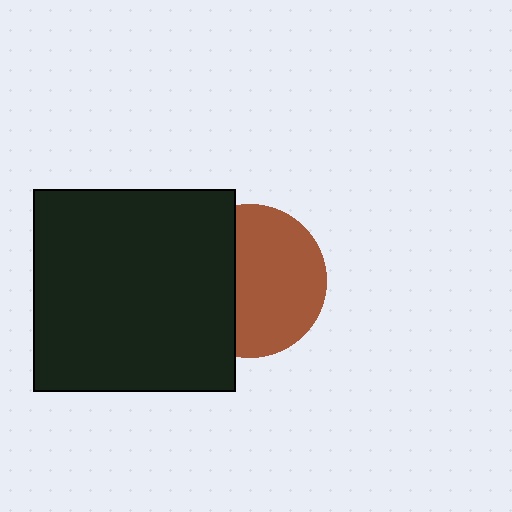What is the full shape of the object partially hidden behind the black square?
The partially hidden object is a brown circle.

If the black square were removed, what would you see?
You would see the complete brown circle.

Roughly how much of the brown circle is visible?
About half of it is visible (roughly 62%).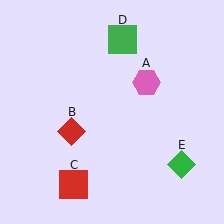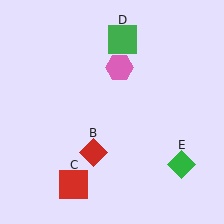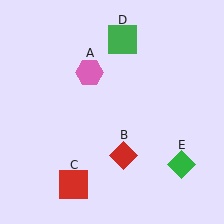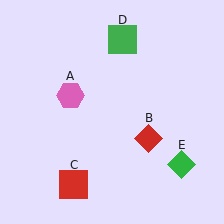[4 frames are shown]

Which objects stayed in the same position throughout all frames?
Red square (object C) and green square (object D) and green diamond (object E) remained stationary.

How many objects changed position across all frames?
2 objects changed position: pink hexagon (object A), red diamond (object B).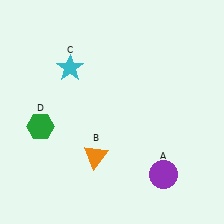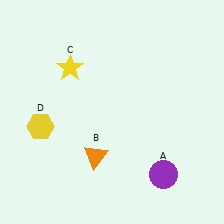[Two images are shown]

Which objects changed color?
C changed from cyan to yellow. D changed from green to yellow.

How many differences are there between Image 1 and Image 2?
There are 2 differences between the two images.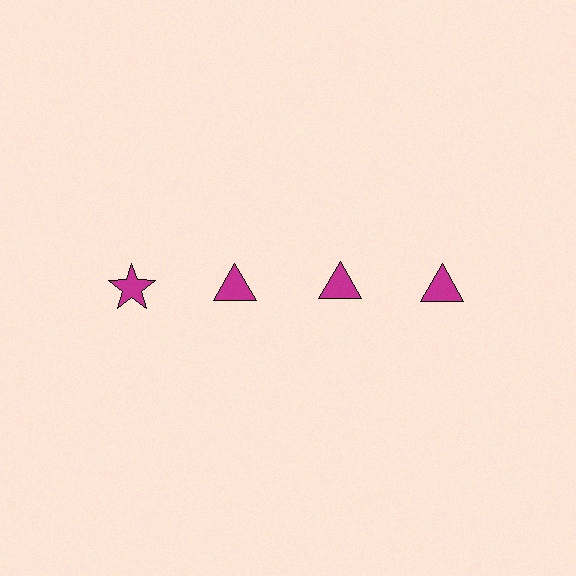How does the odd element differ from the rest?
It has a different shape: star instead of triangle.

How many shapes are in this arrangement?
There are 4 shapes arranged in a grid pattern.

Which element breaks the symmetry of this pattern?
The magenta star in the top row, leftmost column breaks the symmetry. All other shapes are magenta triangles.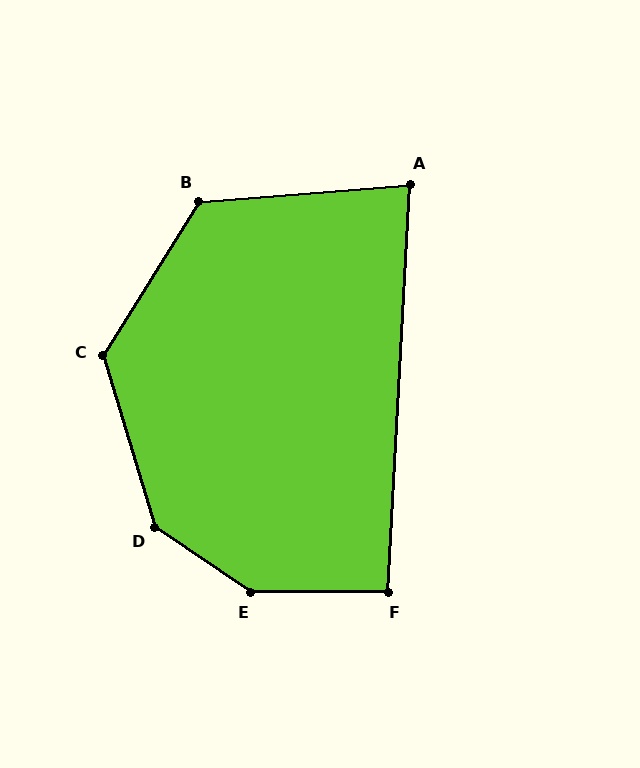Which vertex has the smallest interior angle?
A, at approximately 82 degrees.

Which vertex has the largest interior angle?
E, at approximately 146 degrees.